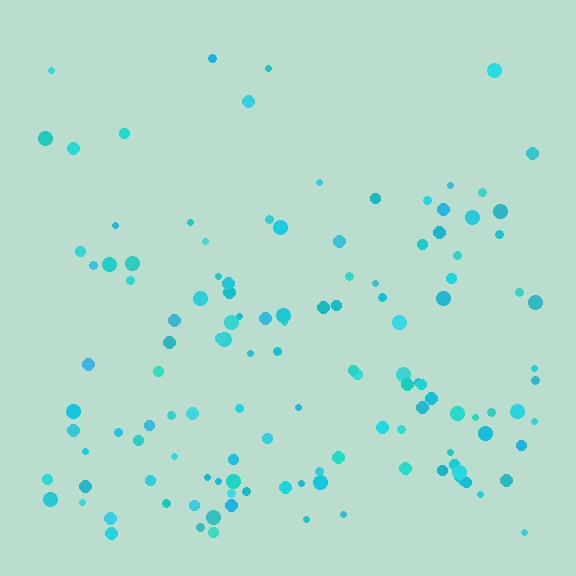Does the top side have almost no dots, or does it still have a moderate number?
Still a moderate number, just noticeably fewer than the bottom.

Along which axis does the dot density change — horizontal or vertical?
Vertical.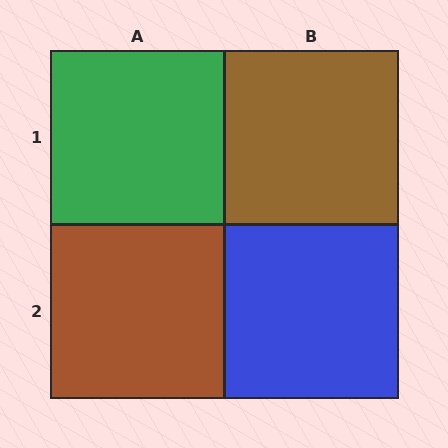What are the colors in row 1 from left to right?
Green, brown.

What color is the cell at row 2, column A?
Brown.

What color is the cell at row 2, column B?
Blue.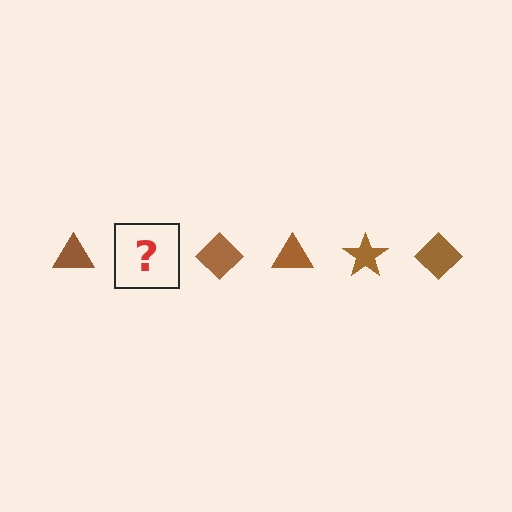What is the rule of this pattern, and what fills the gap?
The rule is that the pattern cycles through triangle, star, diamond shapes in brown. The gap should be filled with a brown star.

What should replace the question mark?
The question mark should be replaced with a brown star.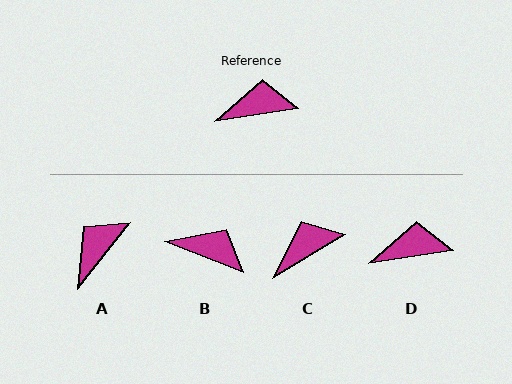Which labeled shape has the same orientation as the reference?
D.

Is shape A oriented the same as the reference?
No, it is off by about 43 degrees.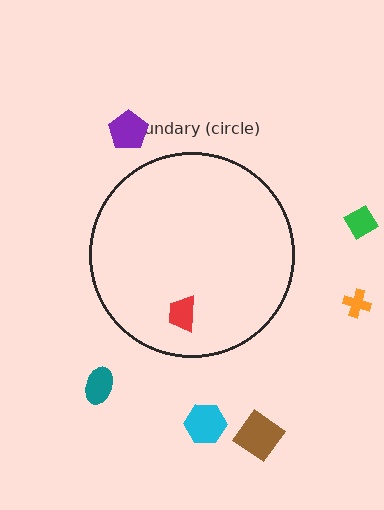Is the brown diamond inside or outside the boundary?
Outside.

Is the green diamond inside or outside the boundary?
Outside.